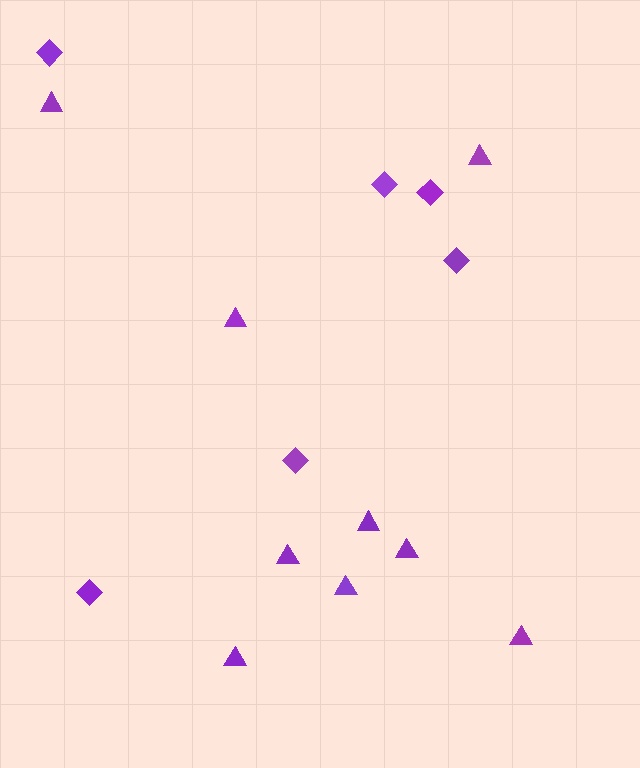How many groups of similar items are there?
There are 2 groups: one group of diamonds (6) and one group of triangles (9).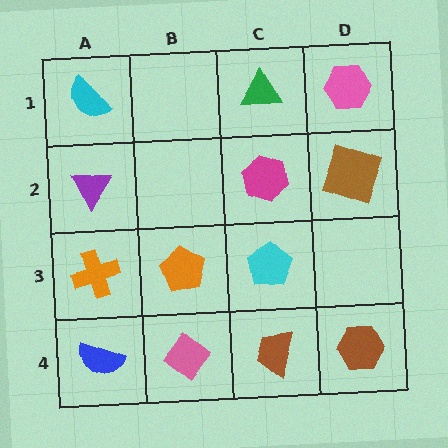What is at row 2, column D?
A brown square.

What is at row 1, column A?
A cyan semicircle.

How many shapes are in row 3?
3 shapes.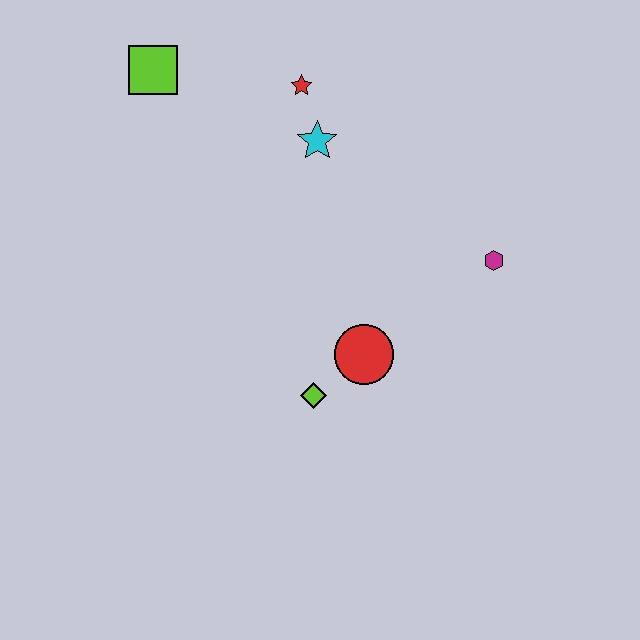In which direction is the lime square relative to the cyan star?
The lime square is to the left of the cyan star.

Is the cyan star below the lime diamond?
No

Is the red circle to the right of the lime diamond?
Yes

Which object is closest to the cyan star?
The red star is closest to the cyan star.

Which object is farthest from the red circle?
The lime square is farthest from the red circle.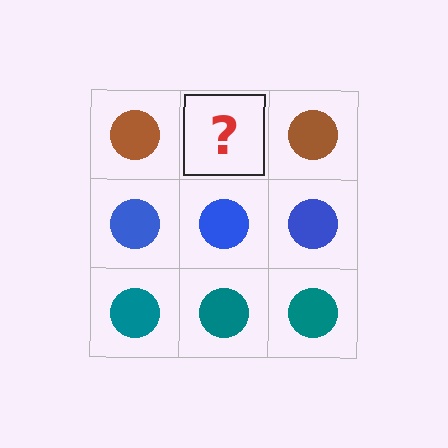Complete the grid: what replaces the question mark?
The question mark should be replaced with a brown circle.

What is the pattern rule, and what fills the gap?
The rule is that each row has a consistent color. The gap should be filled with a brown circle.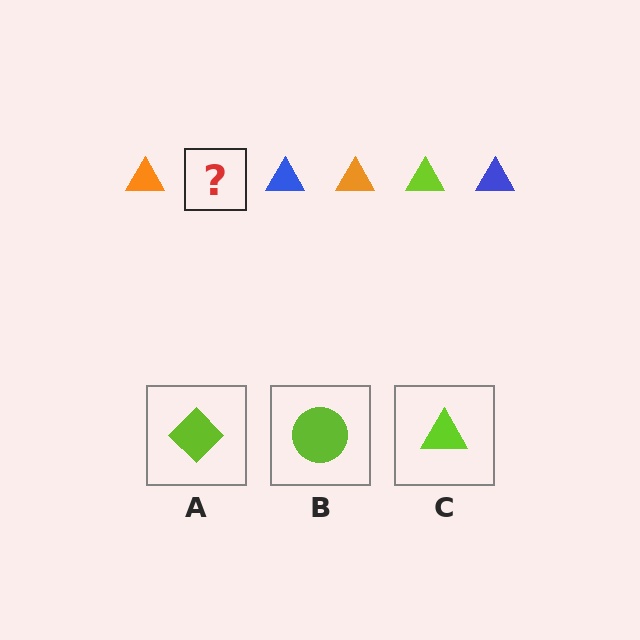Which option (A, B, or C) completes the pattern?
C.